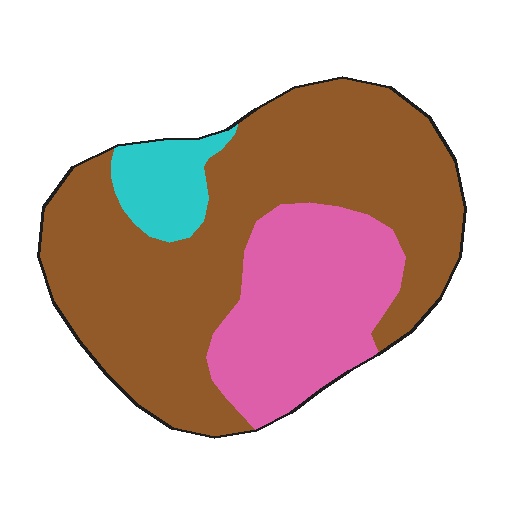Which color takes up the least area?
Cyan, at roughly 10%.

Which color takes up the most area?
Brown, at roughly 65%.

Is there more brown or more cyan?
Brown.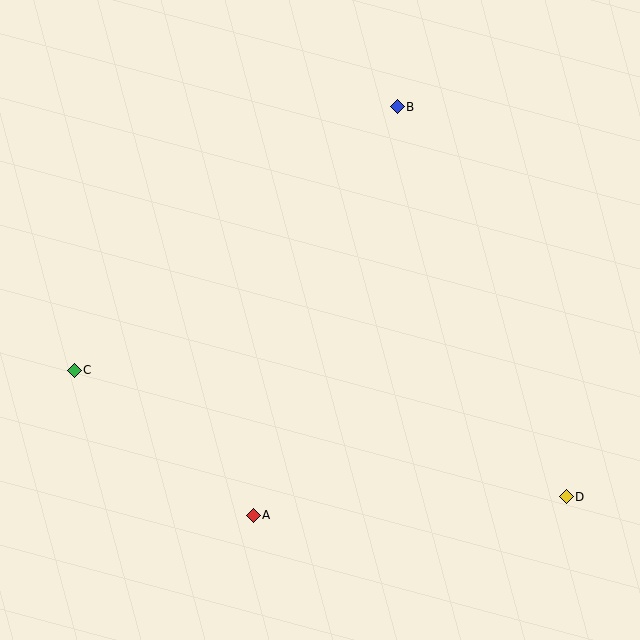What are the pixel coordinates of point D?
Point D is at (566, 497).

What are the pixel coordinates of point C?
Point C is at (74, 370).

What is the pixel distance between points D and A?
The distance between D and A is 314 pixels.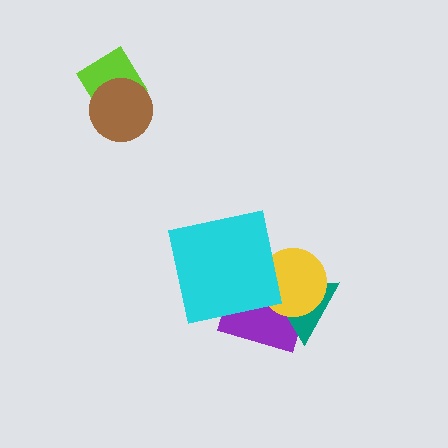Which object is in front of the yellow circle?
The cyan square is in front of the yellow circle.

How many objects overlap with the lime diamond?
1 object overlaps with the lime diamond.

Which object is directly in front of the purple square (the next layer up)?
The teal triangle is directly in front of the purple square.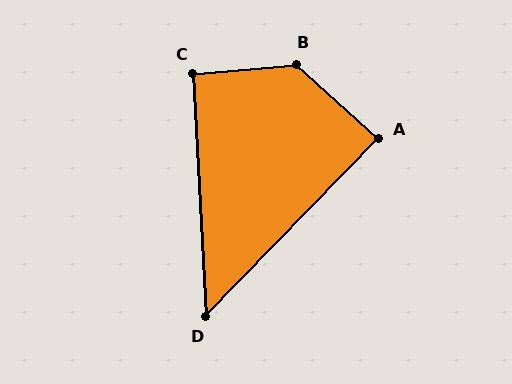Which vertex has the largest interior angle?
B, at approximately 133 degrees.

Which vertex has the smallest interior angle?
D, at approximately 47 degrees.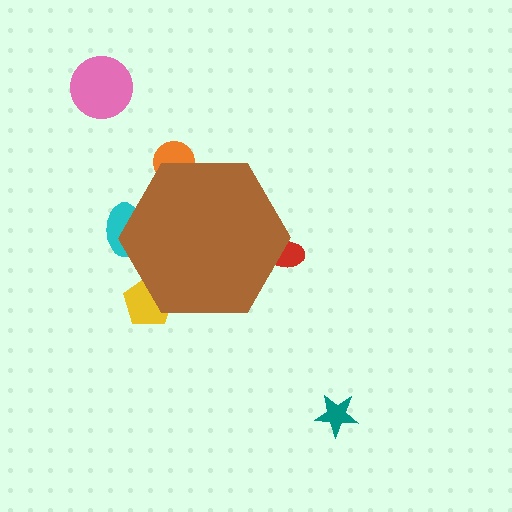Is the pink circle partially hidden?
No, the pink circle is fully visible.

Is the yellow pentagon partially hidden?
Yes, the yellow pentagon is partially hidden behind the brown hexagon.